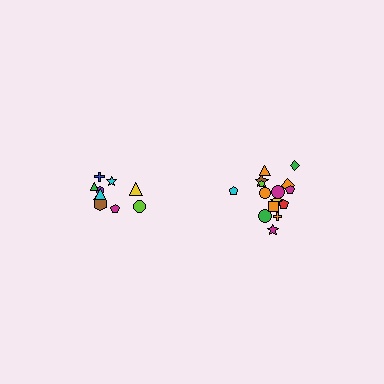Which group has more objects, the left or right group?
The right group.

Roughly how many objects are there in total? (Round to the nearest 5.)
Roughly 25 objects in total.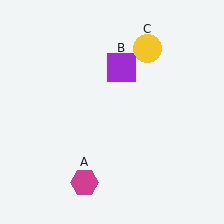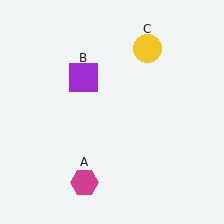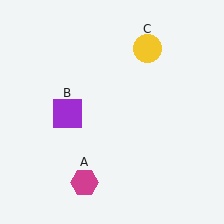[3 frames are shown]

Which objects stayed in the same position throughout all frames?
Magenta hexagon (object A) and yellow circle (object C) remained stationary.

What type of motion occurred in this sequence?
The purple square (object B) rotated counterclockwise around the center of the scene.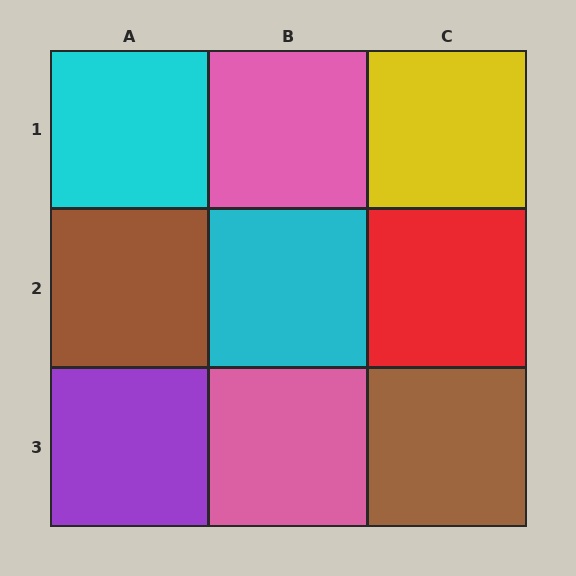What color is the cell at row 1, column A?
Cyan.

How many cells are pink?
2 cells are pink.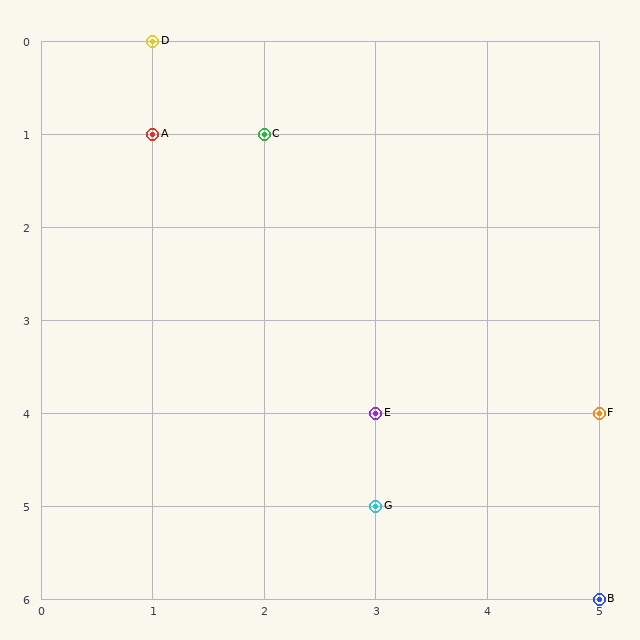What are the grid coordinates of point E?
Point E is at grid coordinates (3, 4).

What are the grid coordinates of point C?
Point C is at grid coordinates (2, 1).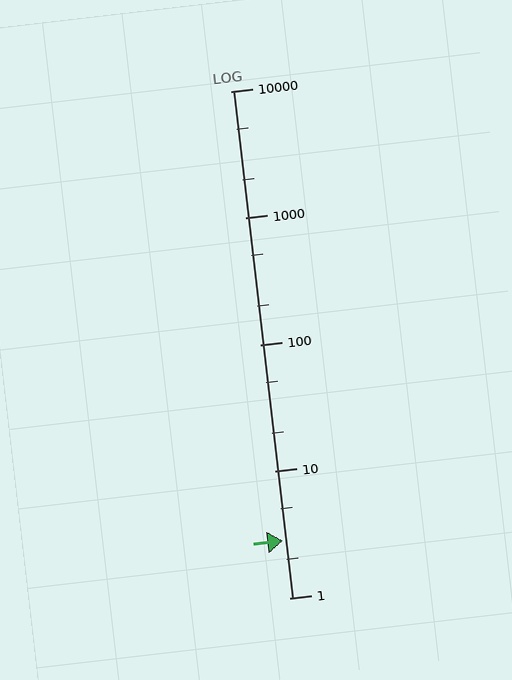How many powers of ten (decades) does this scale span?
The scale spans 4 decades, from 1 to 10000.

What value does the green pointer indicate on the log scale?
The pointer indicates approximately 2.8.